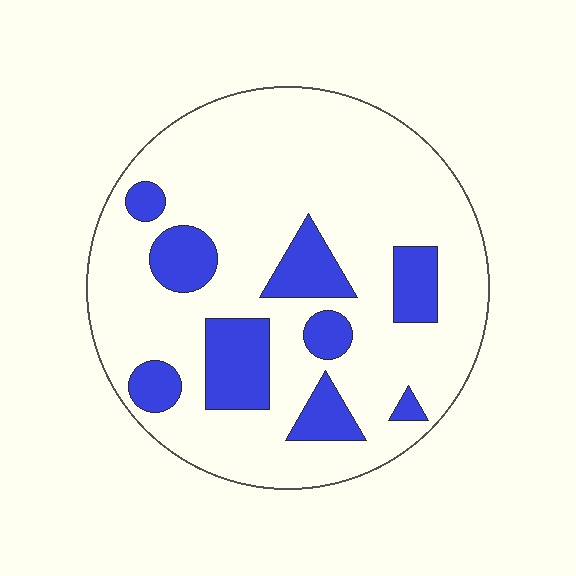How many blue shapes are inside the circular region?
9.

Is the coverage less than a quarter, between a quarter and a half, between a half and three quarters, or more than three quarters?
Less than a quarter.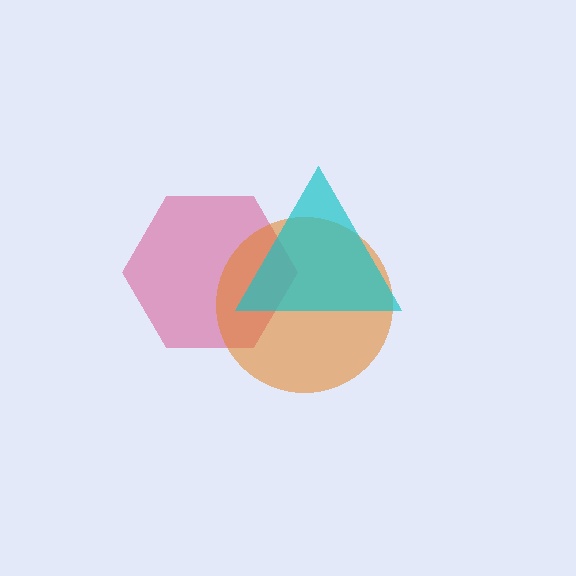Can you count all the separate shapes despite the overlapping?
Yes, there are 3 separate shapes.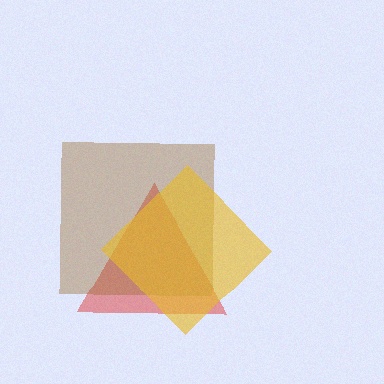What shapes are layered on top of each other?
The layered shapes are: a red triangle, a brown square, a yellow diamond.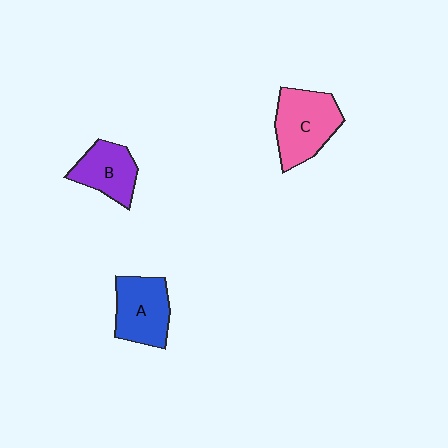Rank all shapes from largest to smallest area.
From largest to smallest: C (pink), A (blue), B (purple).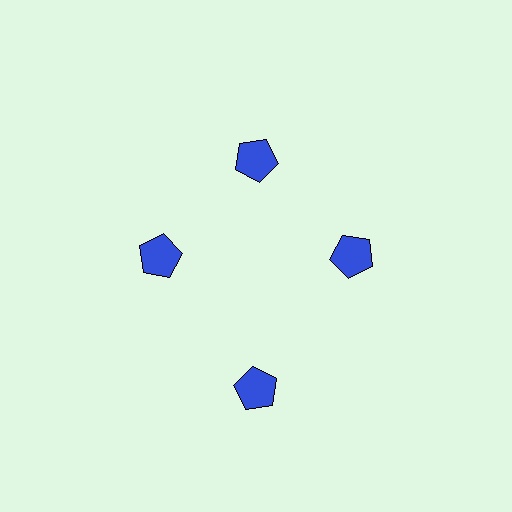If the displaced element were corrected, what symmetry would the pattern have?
It would have 4-fold rotational symmetry — the pattern would map onto itself every 90 degrees.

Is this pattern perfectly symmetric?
No. The 4 blue pentagons are arranged in a ring, but one element near the 6 o'clock position is pushed outward from the center, breaking the 4-fold rotational symmetry.